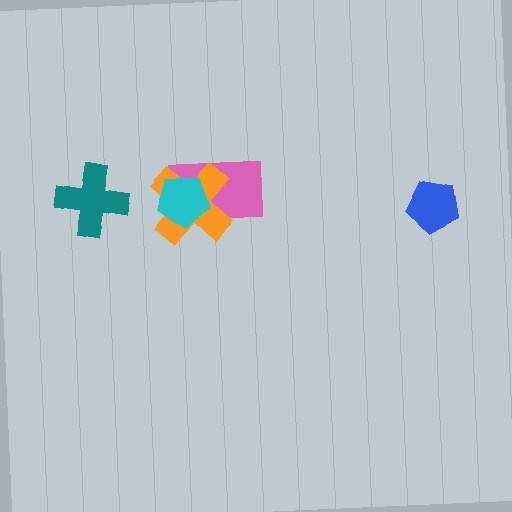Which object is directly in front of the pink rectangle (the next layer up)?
The orange cross is directly in front of the pink rectangle.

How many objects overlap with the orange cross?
2 objects overlap with the orange cross.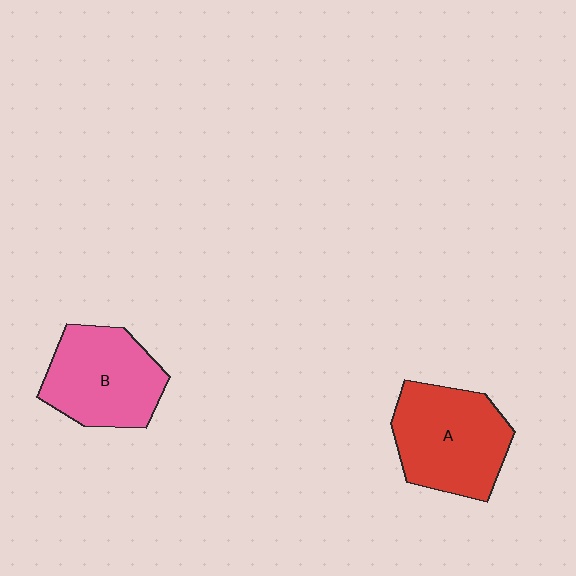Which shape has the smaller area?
Shape B (pink).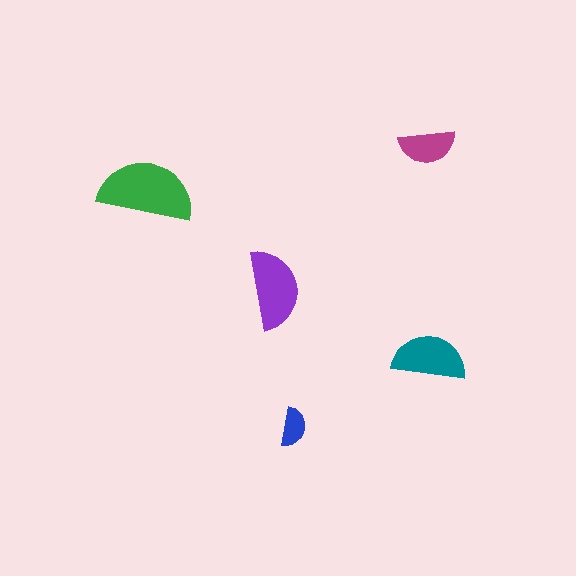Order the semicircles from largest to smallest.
the green one, the purple one, the teal one, the magenta one, the blue one.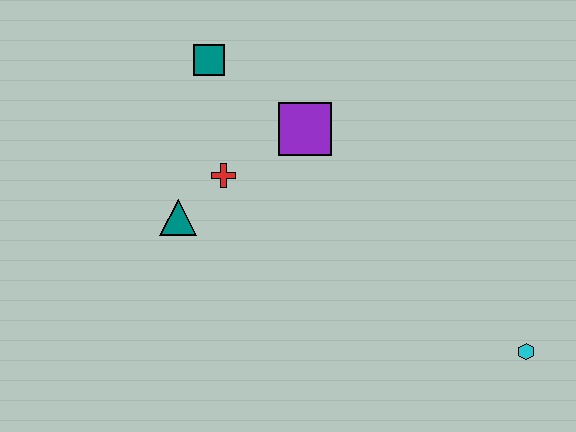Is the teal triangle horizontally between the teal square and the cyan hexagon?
No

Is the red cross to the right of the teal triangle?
Yes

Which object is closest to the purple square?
The red cross is closest to the purple square.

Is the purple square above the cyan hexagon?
Yes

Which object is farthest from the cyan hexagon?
The teal square is farthest from the cyan hexagon.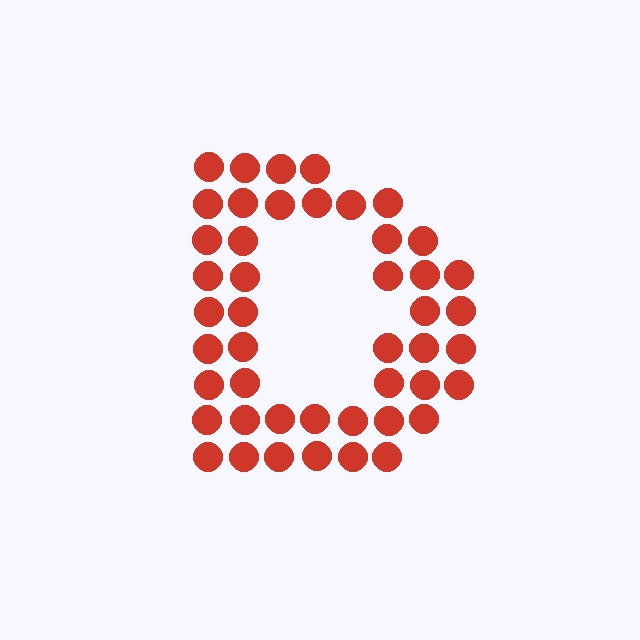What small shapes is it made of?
It is made of small circles.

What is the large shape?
The large shape is the letter D.